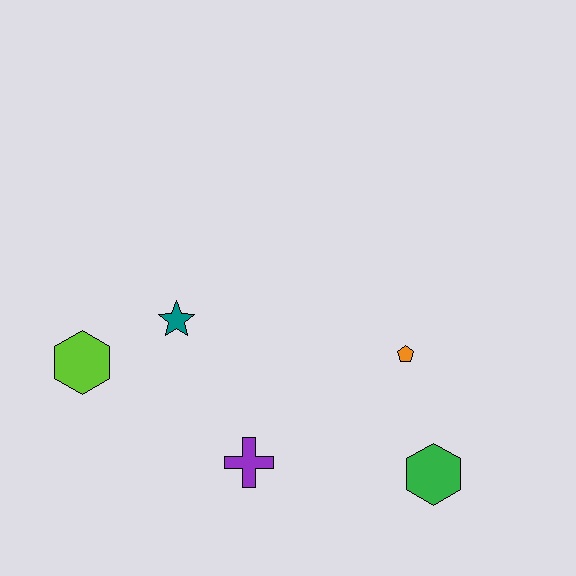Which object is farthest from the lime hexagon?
The green hexagon is farthest from the lime hexagon.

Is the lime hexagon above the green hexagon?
Yes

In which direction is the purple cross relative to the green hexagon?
The purple cross is to the left of the green hexagon.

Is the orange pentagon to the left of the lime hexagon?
No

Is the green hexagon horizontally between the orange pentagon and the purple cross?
No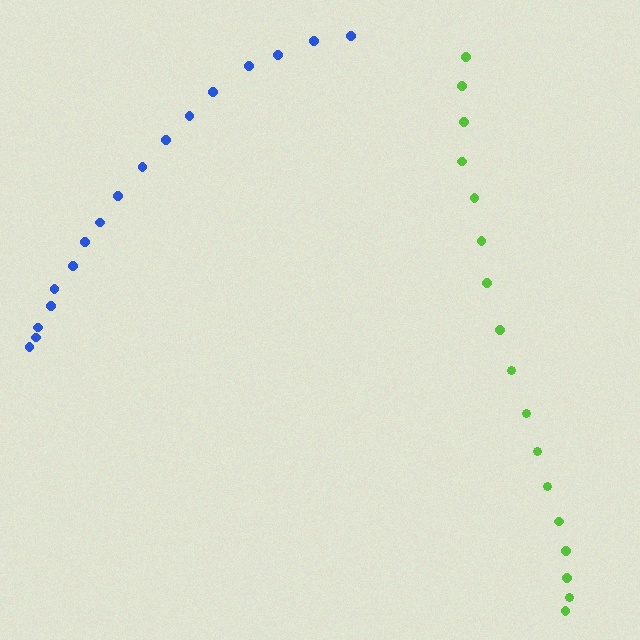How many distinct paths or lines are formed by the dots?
There are 2 distinct paths.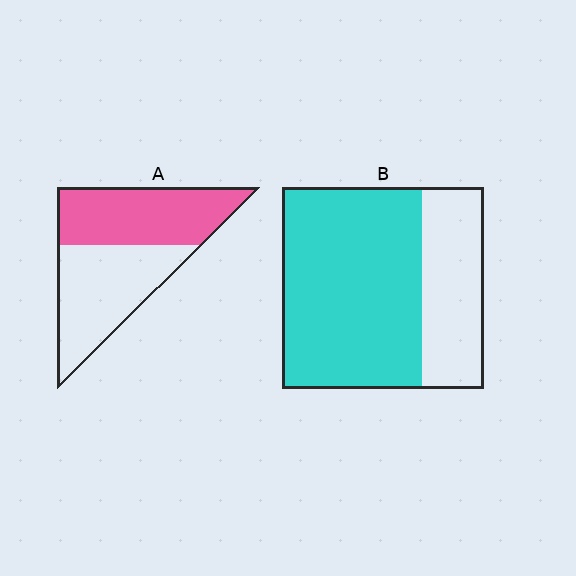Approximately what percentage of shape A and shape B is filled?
A is approximately 50% and B is approximately 70%.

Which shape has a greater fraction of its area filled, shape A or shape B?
Shape B.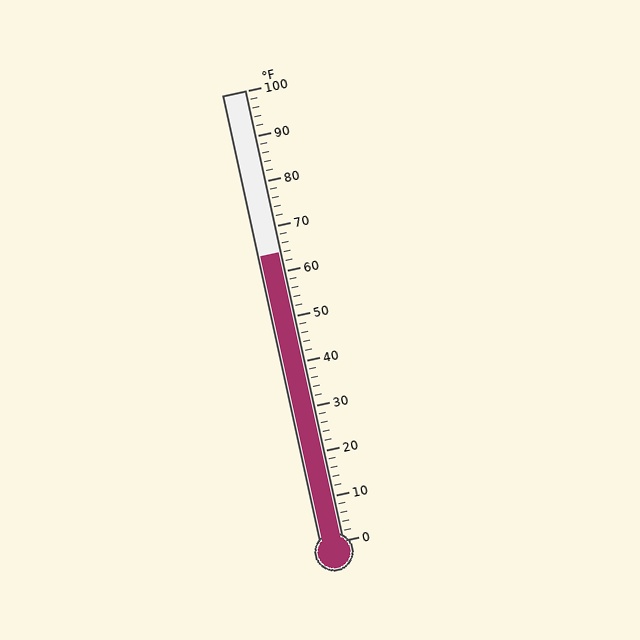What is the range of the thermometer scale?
The thermometer scale ranges from 0°F to 100°F.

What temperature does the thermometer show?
The thermometer shows approximately 64°F.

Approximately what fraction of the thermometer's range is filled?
The thermometer is filled to approximately 65% of its range.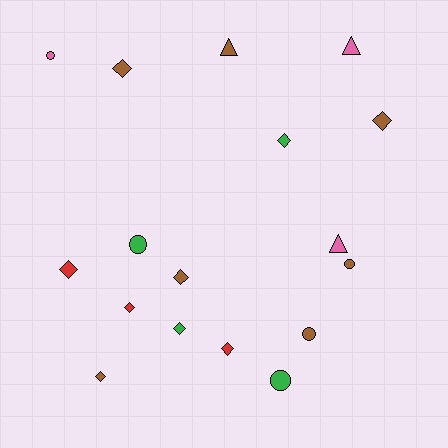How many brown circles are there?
There are 2 brown circles.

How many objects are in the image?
There are 17 objects.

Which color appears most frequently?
Brown, with 7 objects.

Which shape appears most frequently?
Diamond, with 9 objects.